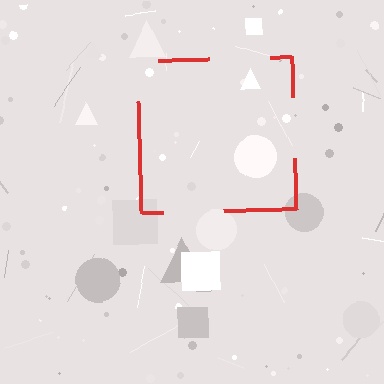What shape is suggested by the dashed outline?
The dashed outline suggests a square.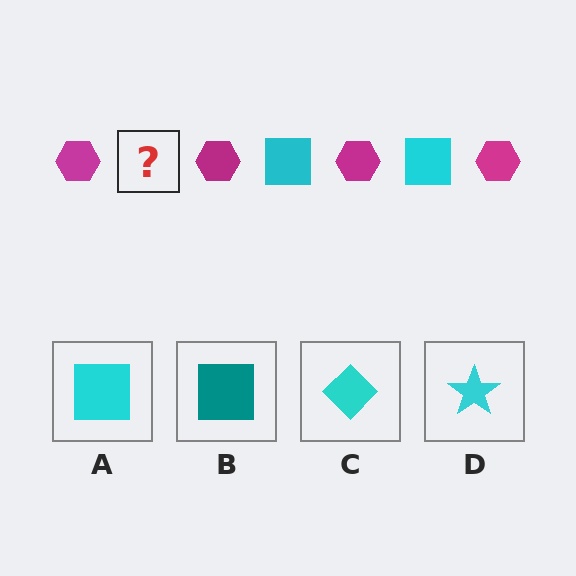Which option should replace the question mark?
Option A.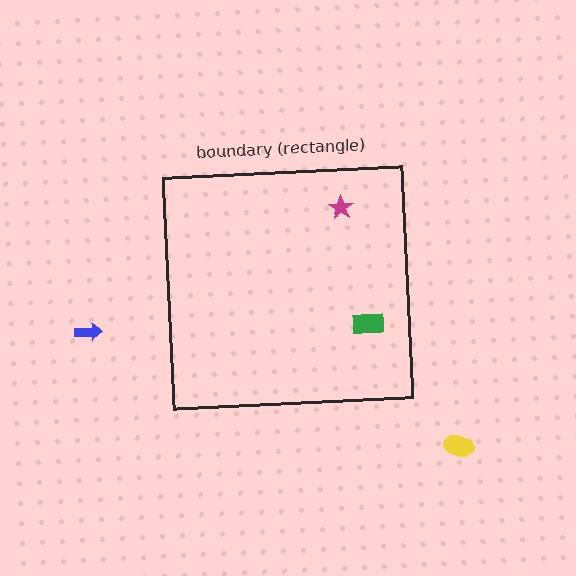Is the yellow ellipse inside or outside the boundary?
Outside.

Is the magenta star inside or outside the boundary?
Inside.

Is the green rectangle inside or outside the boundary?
Inside.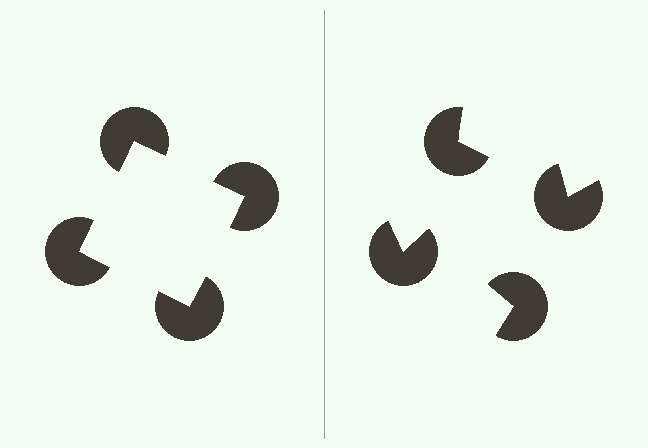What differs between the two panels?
The pac-man discs are positioned identically on both sides; only the wedge orientations differ. On the left they align to a square; on the right they are misaligned.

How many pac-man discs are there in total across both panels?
8 — 4 on each side.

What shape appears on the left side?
An illusory square.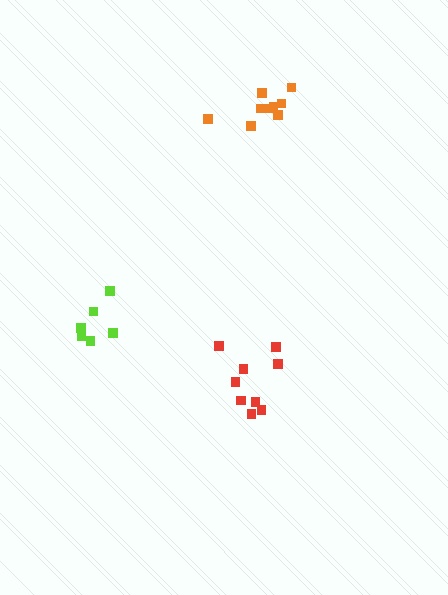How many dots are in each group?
Group 1: 9 dots, Group 2: 9 dots, Group 3: 6 dots (24 total).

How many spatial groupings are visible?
There are 3 spatial groupings.